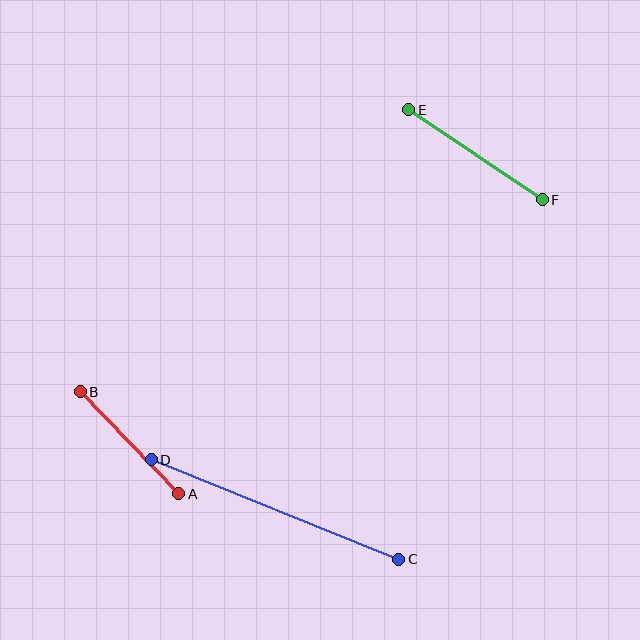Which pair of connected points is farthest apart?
Points C and D are farthest apart.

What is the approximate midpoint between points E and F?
The midpoint is at approximately (475, 155) pixels.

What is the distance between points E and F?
The distance is approximately 161 pixels.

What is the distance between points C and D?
The distance is approximately 267 pixels.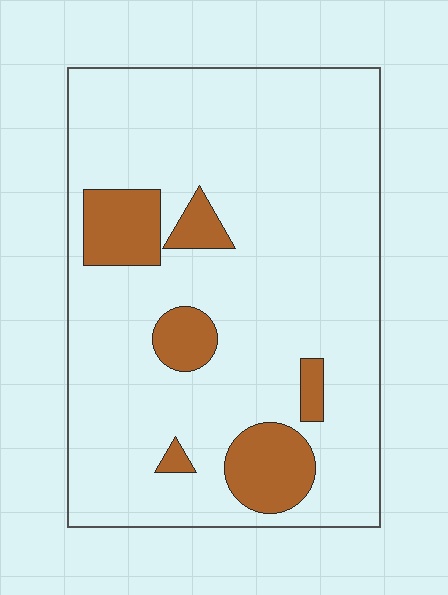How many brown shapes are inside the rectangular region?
6.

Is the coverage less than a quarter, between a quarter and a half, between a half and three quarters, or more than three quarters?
Less than a quarter.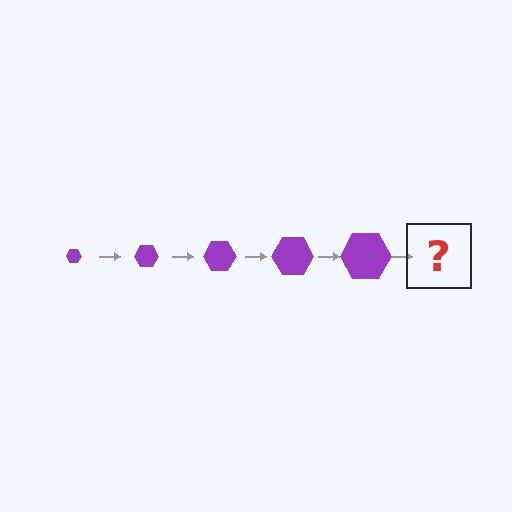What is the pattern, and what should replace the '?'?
The pattern is that the hexagon gets progressively larger each step. The '?' should be a purple hexagon, larger than the previous one.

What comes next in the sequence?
The next element should be a purple hexagon, larger than the previous one.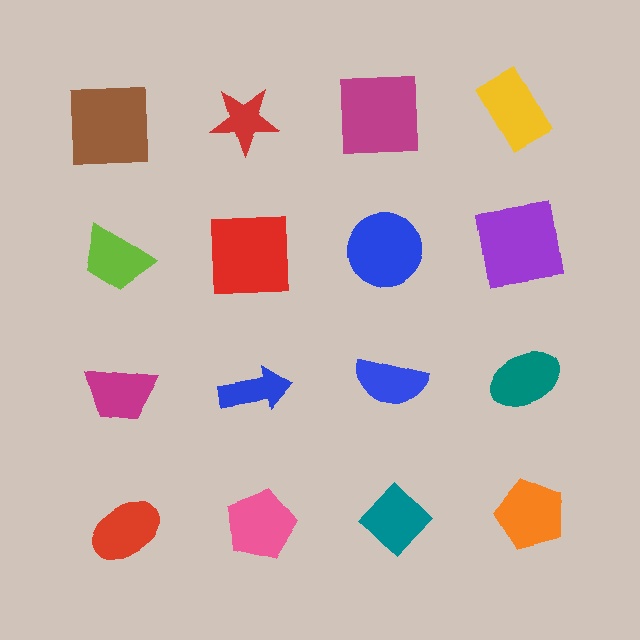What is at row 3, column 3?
A blue semicircle.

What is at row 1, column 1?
A brown square.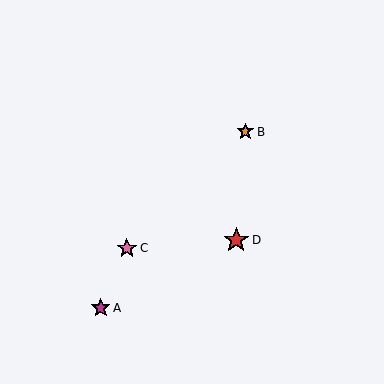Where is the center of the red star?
The center of the red star is at (236, 240).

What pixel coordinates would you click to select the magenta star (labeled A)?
Click at (101, 308) to select the magenta star A.